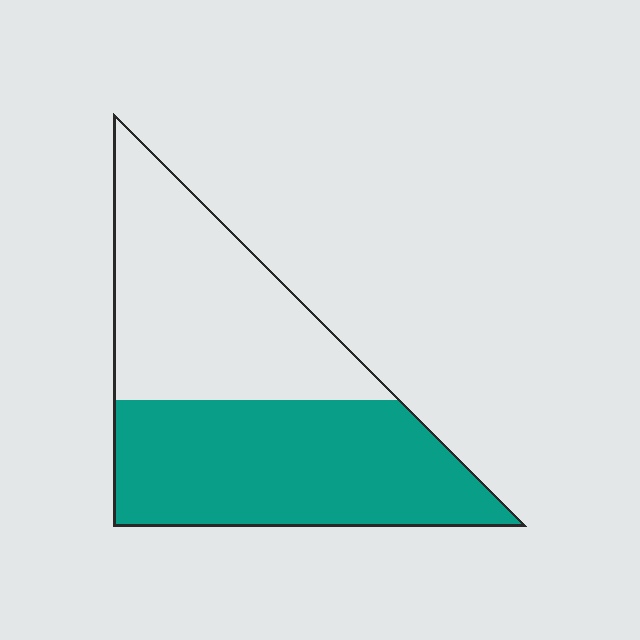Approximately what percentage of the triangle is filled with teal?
Approximately 50%.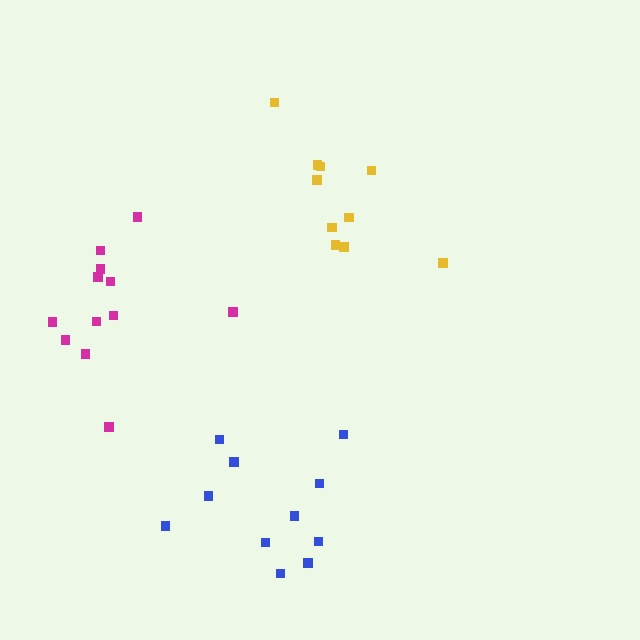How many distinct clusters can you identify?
There are 3 distinct clusters.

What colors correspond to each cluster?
The clusters are colored: yellow, blue, magenta.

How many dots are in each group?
Group 1: 10 dots, Group 2: 11 dots, Group 3: 12 dots (33 total).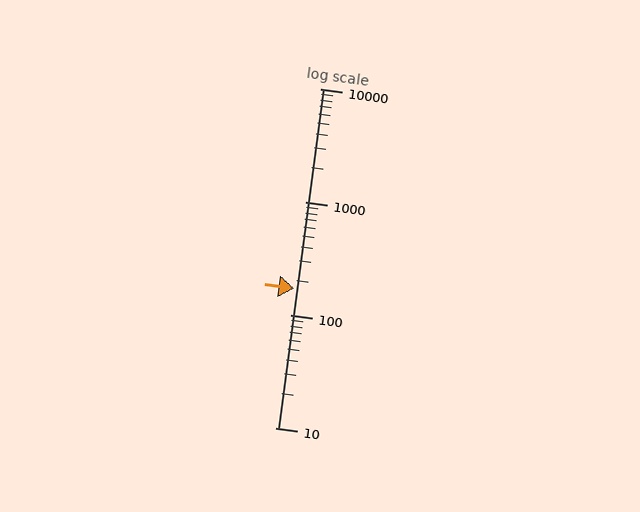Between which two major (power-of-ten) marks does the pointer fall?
The pointer is between 100 and 1000.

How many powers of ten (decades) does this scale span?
The scale spans 3 decades, from 10 to 10000.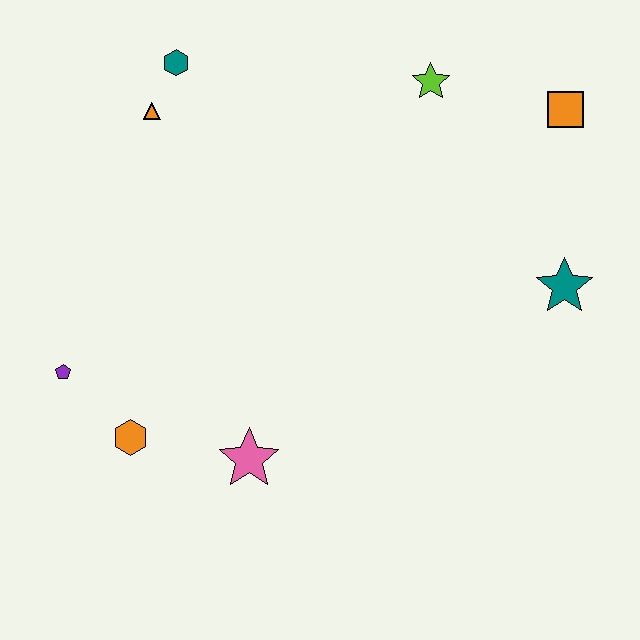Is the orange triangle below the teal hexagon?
Yes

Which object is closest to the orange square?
The lime star is closest to the orange square.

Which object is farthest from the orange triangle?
The teal star is farthest from the orange triangle.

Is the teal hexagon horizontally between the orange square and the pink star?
No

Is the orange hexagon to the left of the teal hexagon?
Yes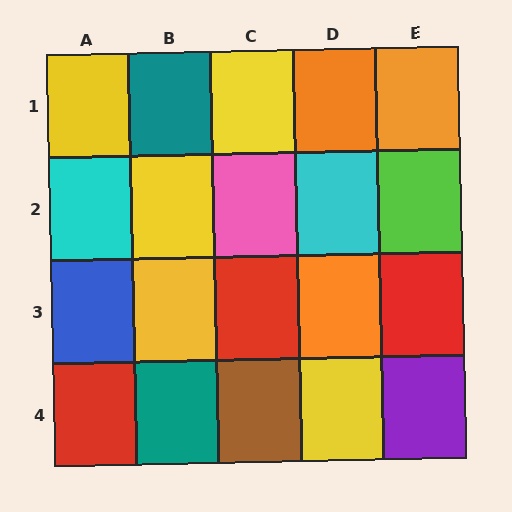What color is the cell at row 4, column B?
Teal.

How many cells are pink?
1 cell is pink.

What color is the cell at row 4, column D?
Yellow.